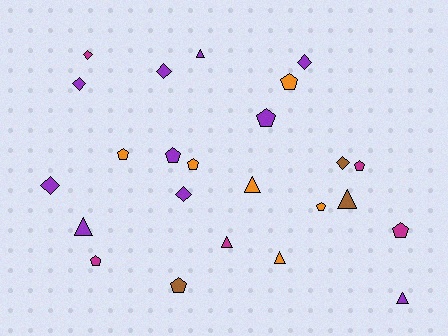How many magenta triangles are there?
There is 1 magenta triangle.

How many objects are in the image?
There are 24 objects.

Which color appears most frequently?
Purple, with 10 objects.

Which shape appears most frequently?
Pentagon, with 10 objects.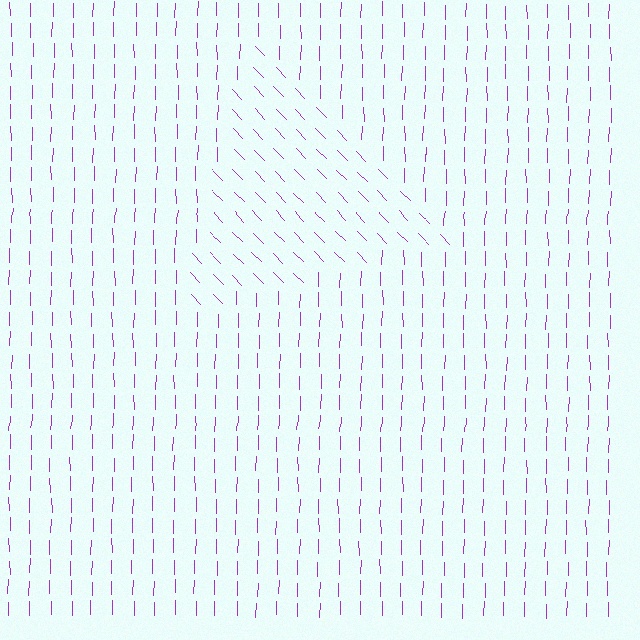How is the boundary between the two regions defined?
The boundary is defined purely by a change in line orientation (approximately 45 degrees difference). All lines are the same color and thickness.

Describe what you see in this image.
The image is filled with small purple line segments. A triangle region in the image has lines oriented differently from the surrounding lines, creating a visible texture boundary.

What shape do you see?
I see a triangle.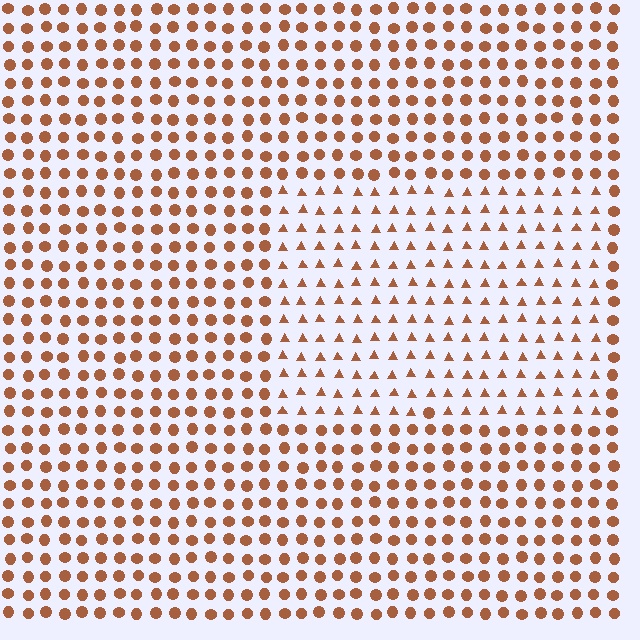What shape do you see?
I see a rectangle.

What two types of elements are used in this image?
The image uses triangles inside the rectangle region and circles outside it.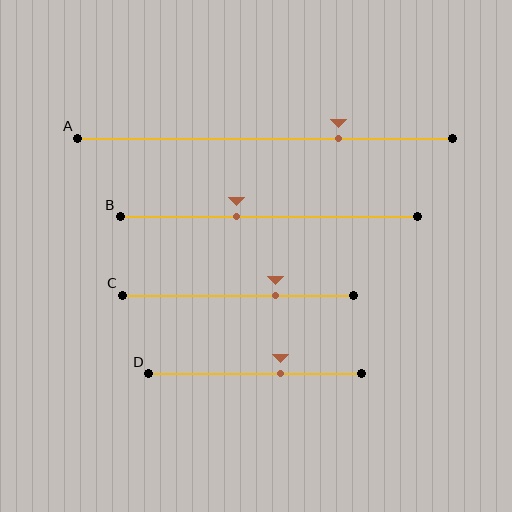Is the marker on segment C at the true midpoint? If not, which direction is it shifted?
No, the marker on segment C is shifted to the right by about 16% of the segment length.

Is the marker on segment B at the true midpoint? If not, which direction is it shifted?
No, the marker on segment B is shifted to the left by about 11% of the segment length.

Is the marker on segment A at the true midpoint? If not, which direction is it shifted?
No, the marker on segment A is shifted to the right by about 20% of the segment length.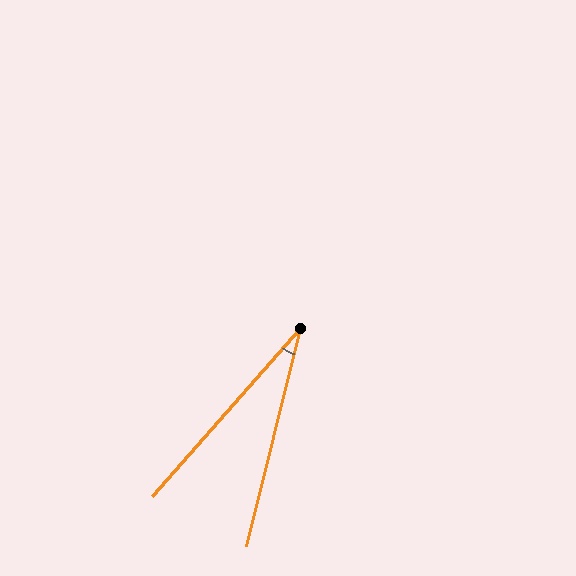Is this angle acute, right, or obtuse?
It is acute.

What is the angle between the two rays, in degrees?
Approximately 27 degrees.